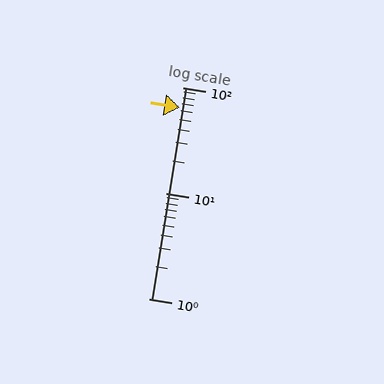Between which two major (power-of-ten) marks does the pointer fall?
The pointer is between 10 and 100.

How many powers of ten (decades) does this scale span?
The scale spans 2 decades, from 1 to 100.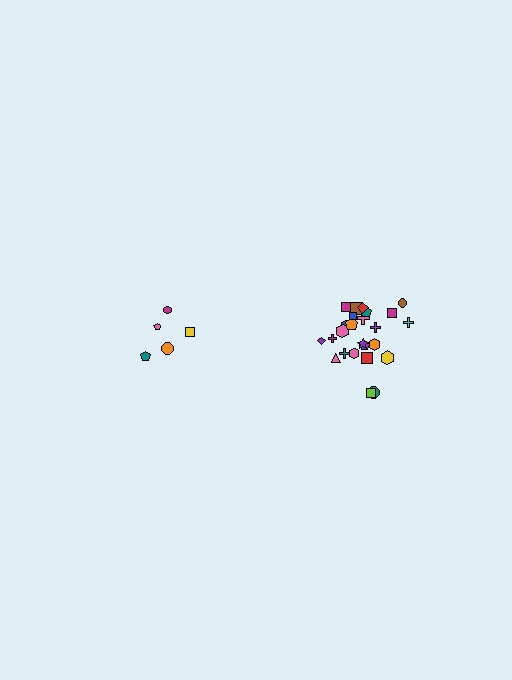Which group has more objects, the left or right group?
The right group.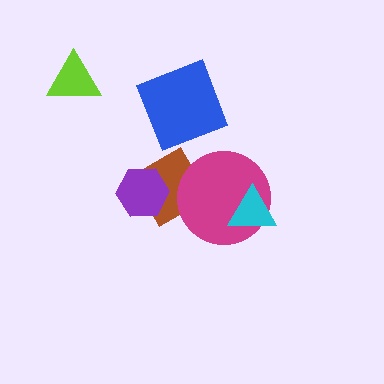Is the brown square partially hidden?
Yes, it is partially covered by another shape.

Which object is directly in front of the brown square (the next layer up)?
The purple hexagon is directly in front of the brown square.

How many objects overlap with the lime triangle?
0 objects overlap with the lime triangle.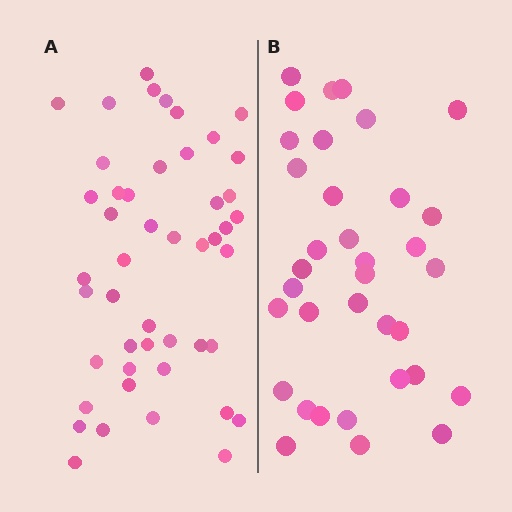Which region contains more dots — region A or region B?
Region A (the left region) has more dots.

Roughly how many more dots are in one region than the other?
Region A has roughly 12 or so more dots than region B.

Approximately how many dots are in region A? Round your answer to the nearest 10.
About 50 dots. (The exact count is 47, which rounds to 50.)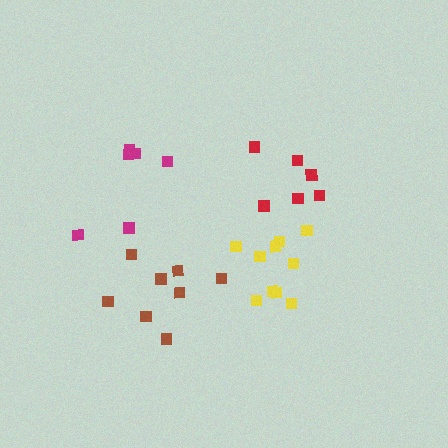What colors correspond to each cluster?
The clusters are colored: red, yellow, brown, magenta.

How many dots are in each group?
Group 1: 6 dots, Group 2: 10 dots, Group 3: 8 dots, Group 4: 6 dots (30 total).